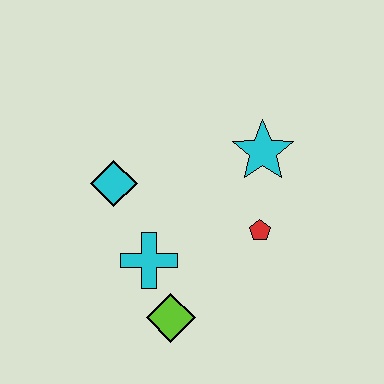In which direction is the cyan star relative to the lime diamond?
The cyan star is above the lime diamond.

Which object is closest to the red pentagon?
The cyan star is closest to the red pentagon.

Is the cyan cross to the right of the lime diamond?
No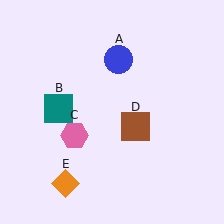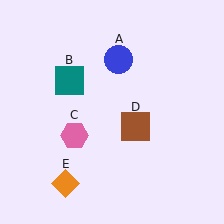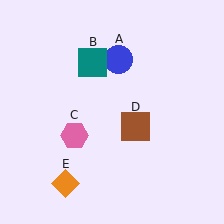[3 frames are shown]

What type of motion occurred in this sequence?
The teal square (object B) rotated clockwise around the center of the scene.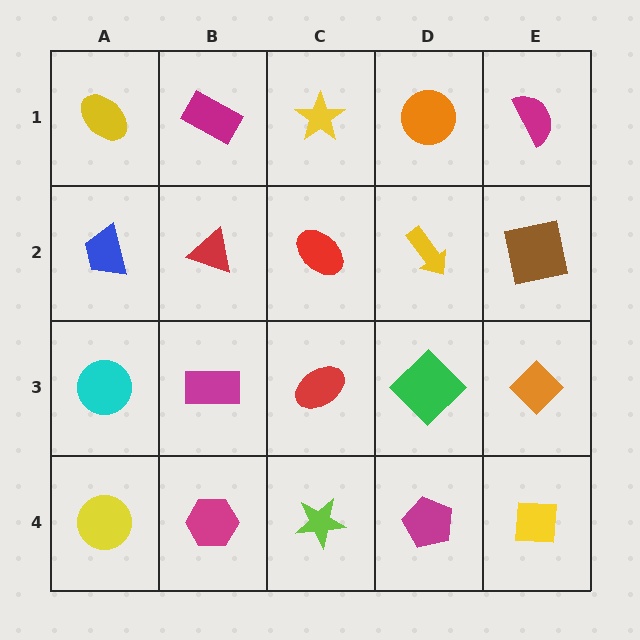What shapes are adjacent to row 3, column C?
A red ellipse (row 2, column C), a lime star (row 4, column C), a magenta rectangle (row 3, column B), a green diamond (row 3, column D).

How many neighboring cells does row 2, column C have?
4.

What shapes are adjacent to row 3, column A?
A blue trapezoid (row 2, column A), a yellow circle (row 4, column A), a magenta rectangle (row 3, column B).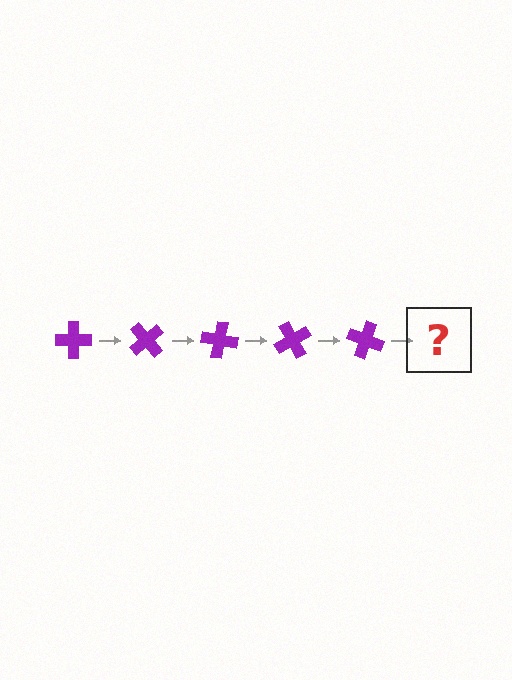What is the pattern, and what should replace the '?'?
The pattern is that the cross rotates 50 degrees each step. The '?' should be a purple cross rotated 250 degrees.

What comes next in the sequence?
The next element should be a purple cross rotated 250 degrees.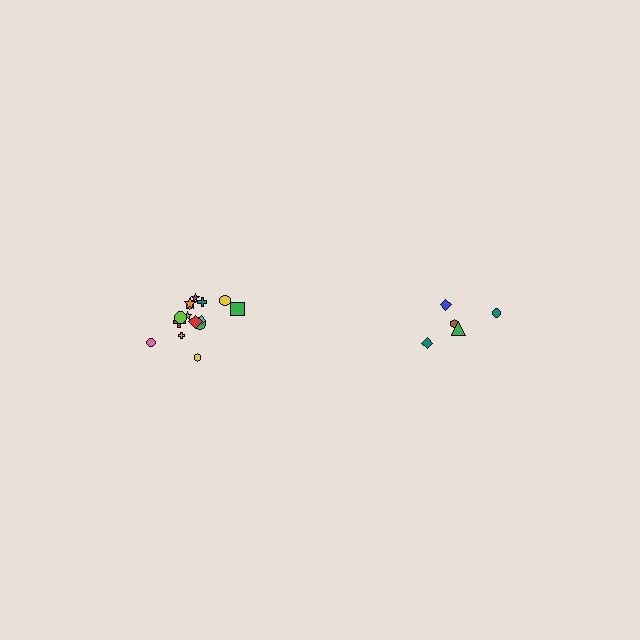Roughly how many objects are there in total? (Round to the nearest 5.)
Roughly 20 objects in total.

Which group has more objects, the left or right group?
The left group.